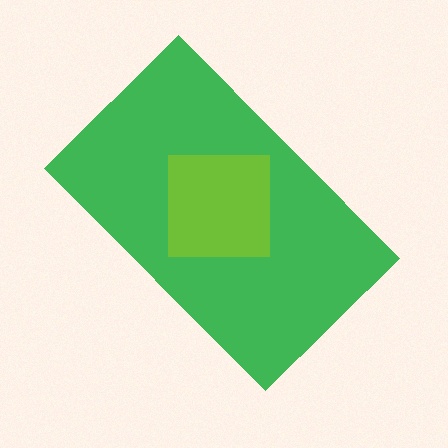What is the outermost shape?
The green rectangle.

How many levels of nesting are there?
2.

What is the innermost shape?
The lime square.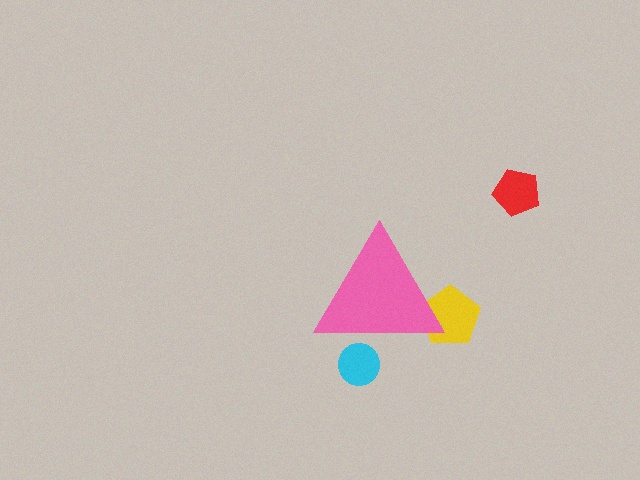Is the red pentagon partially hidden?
No, the red pentagon is fully visible.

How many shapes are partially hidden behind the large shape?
2 shapes are partially hidden.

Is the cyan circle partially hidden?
Yes, the cyan circle is partially hidden behind the pink triangle.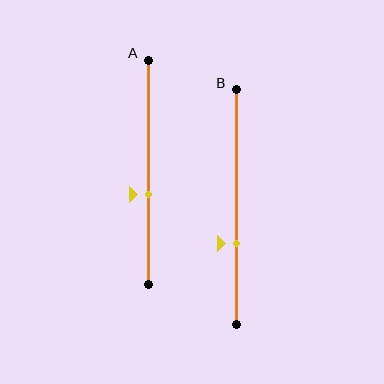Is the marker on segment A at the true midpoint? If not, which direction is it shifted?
No, the marker on segment A is shifted downward by about 10% of the segment length.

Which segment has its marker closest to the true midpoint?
Segment A has its marker closest to the true midpoint.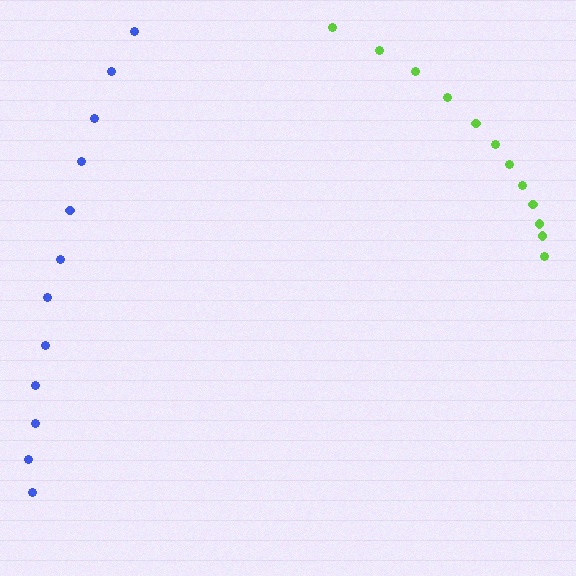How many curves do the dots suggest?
There are 2 distinct paths.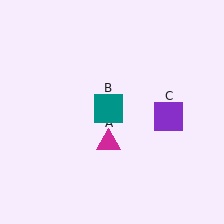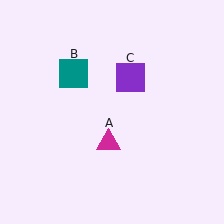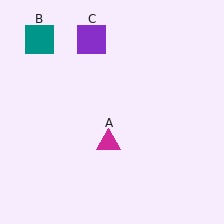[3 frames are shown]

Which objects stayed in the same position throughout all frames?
Magenta triangle (object A) remained stationary.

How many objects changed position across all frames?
2 objects changed position: teal square (object B), purple square (object C).